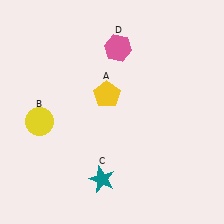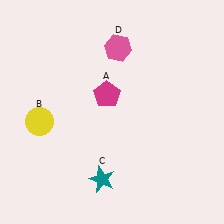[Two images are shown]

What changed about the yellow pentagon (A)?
In Image 1, A is yellow. In Image 2, it changed to magenta.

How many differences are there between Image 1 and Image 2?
There is 1 difference between the two images.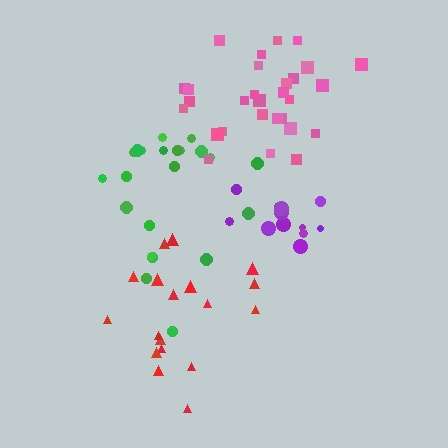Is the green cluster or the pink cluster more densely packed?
Pink.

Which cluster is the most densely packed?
Purple.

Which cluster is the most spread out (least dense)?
Red.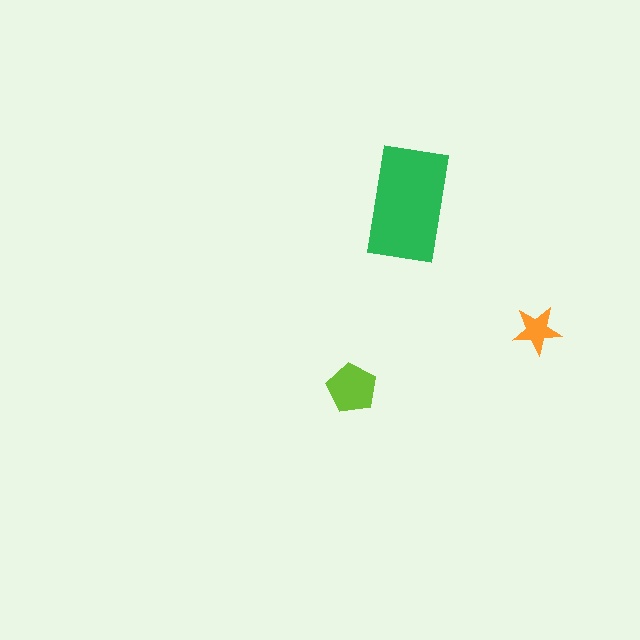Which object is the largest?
The green rectangle.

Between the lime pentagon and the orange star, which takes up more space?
The lime pentagon.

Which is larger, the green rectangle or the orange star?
The green rectangle.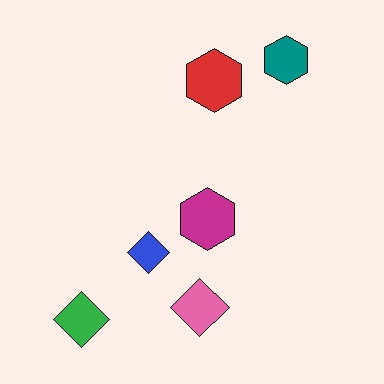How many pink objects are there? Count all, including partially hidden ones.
There is 1 pink object.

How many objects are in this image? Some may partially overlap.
There are 6 objects.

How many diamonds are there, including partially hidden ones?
There are 3 diamonds.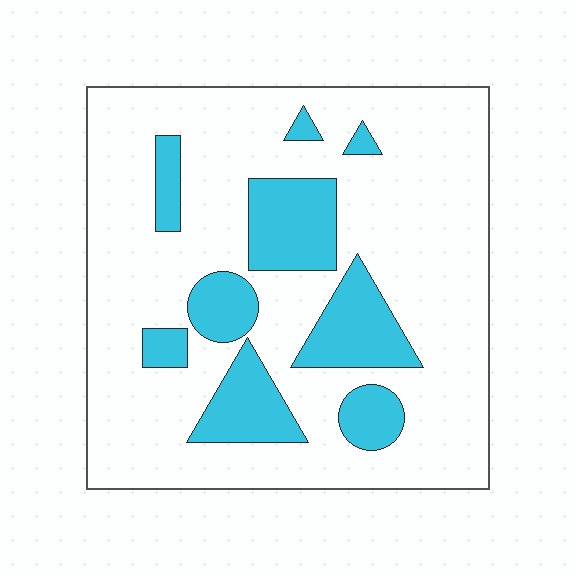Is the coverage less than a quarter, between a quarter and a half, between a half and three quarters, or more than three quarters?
Less than a quarter.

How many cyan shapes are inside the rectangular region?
9.